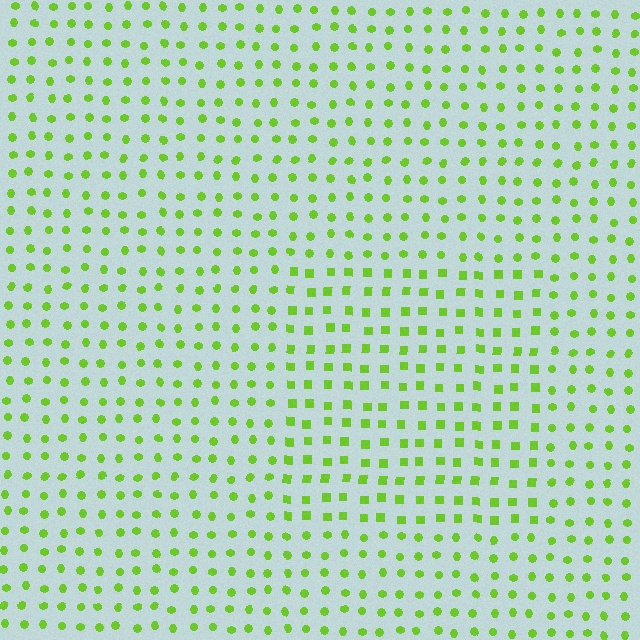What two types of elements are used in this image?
The image uses squares inside the rectangle region and circles outside it.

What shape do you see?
I see a rectangle.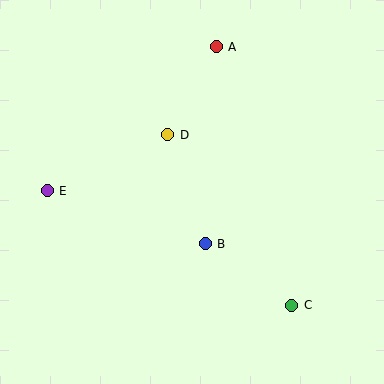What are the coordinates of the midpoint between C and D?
The midpoint between C and D is at (230, 220).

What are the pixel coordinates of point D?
Point D is at (168, 135).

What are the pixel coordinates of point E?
Point E is at (47, 191).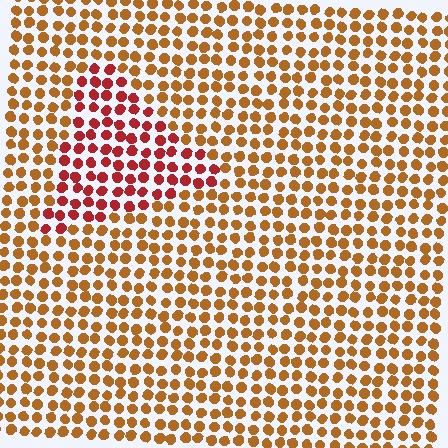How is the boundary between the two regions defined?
The boundary is defined purely by a slight shift in hue (about 34 degrees). Spacing, size, and orientation are identical on both sides.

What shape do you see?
I see a triangle.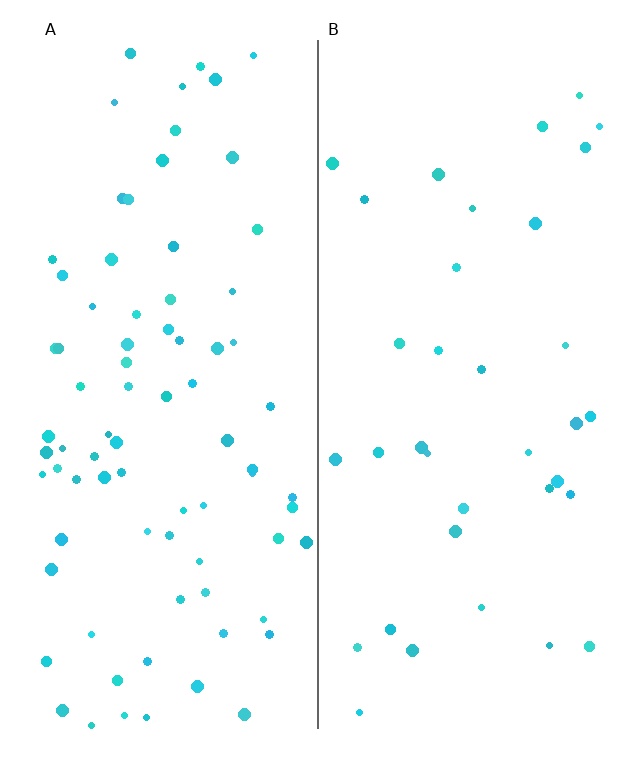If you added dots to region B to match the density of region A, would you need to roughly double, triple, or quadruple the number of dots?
Approximately double.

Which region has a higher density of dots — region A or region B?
A (the left).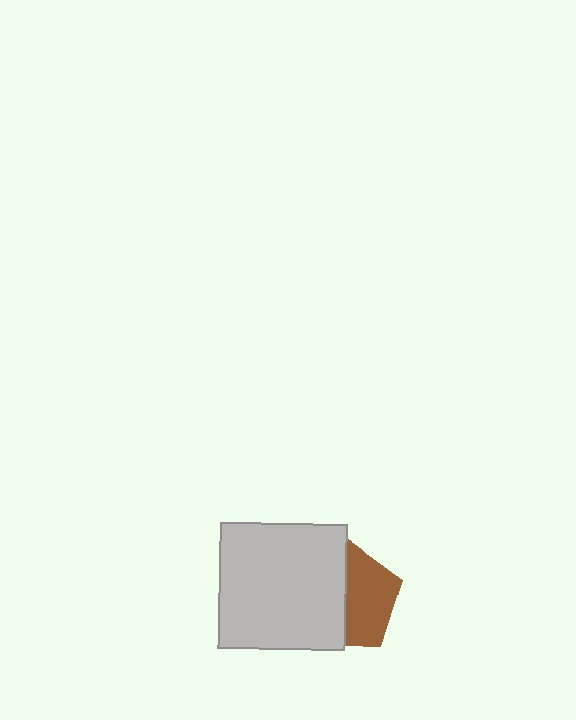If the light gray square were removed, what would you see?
You would see the complete brown pentagon.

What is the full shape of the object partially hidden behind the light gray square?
The partially hidden object is a brown pentagon.